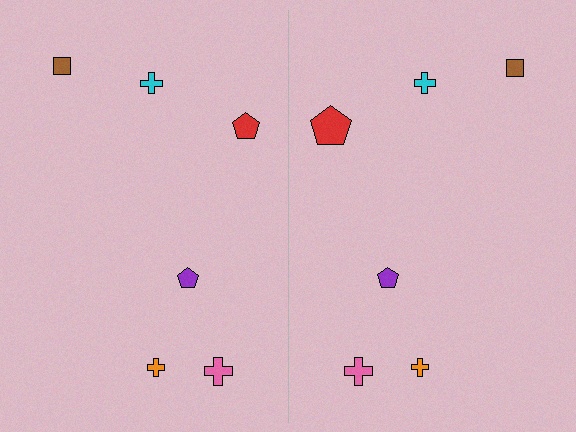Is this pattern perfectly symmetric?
No, the pattern is not perfectly symmetric. The red pentagon on the right side has a different size than its mirror counterpart.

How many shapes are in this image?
There are 12 shapes in this image.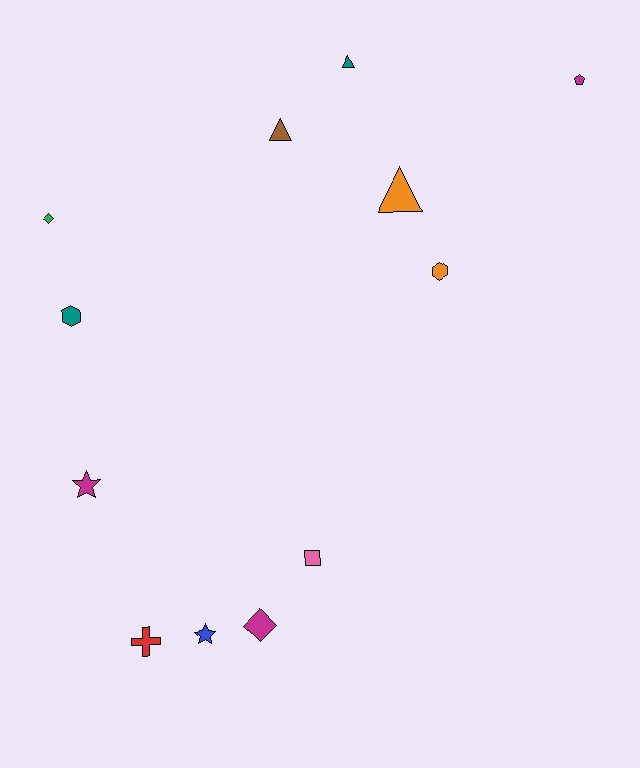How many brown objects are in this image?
There is 1 brown object.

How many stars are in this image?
There are 2 stars.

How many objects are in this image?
There are 12 objects.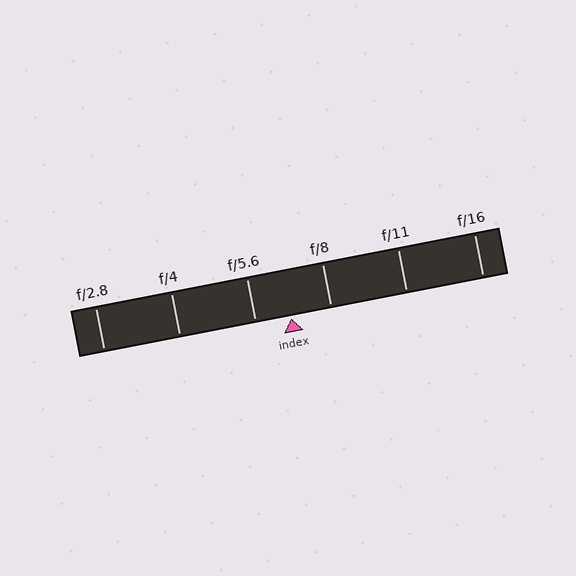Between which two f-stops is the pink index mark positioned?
The index mark is between f/5.6 and f/8.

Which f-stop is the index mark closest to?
The index mark is closest to f/5.6.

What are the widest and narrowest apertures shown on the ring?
The widest aperture shown is f/2.8 and the narrowest is f/16.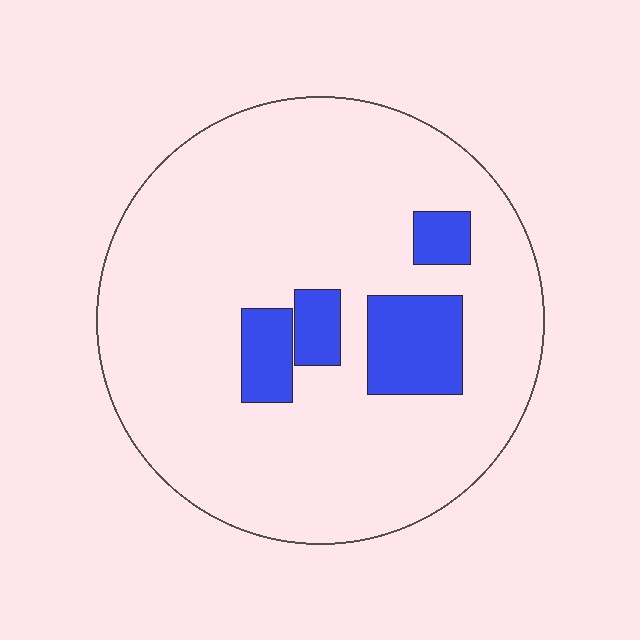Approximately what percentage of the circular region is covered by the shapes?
Approximately 15%.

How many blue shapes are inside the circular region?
4.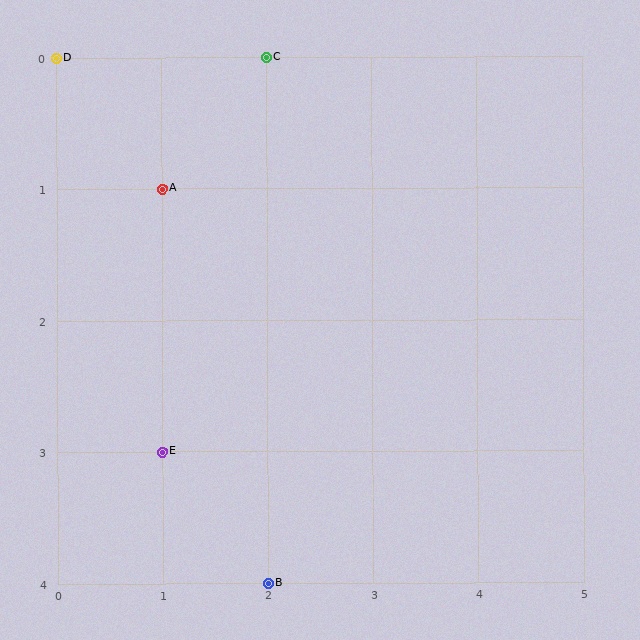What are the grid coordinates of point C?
Point C is at grid coordinates (2, 0).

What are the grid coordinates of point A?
Point A is at grid coordinates (1, 1).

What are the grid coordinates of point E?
Point E is at grid coordinates (1, 3).